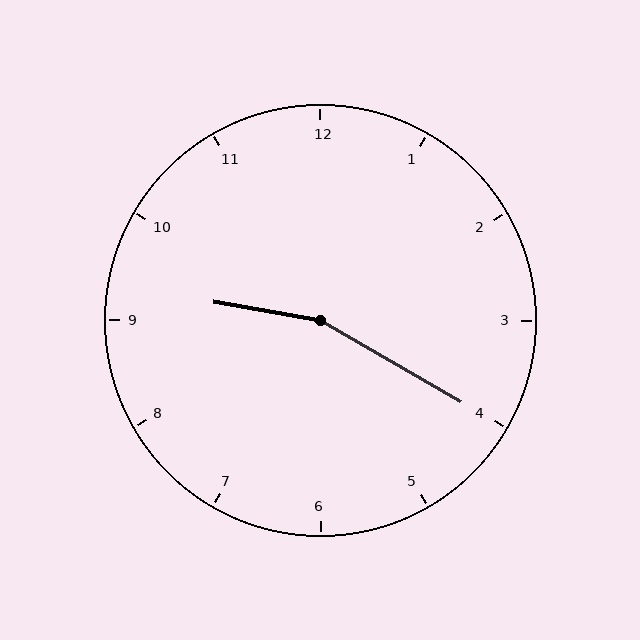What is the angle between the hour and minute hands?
Approximately 160 degrees.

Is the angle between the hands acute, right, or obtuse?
It is obtuse.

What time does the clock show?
9:20.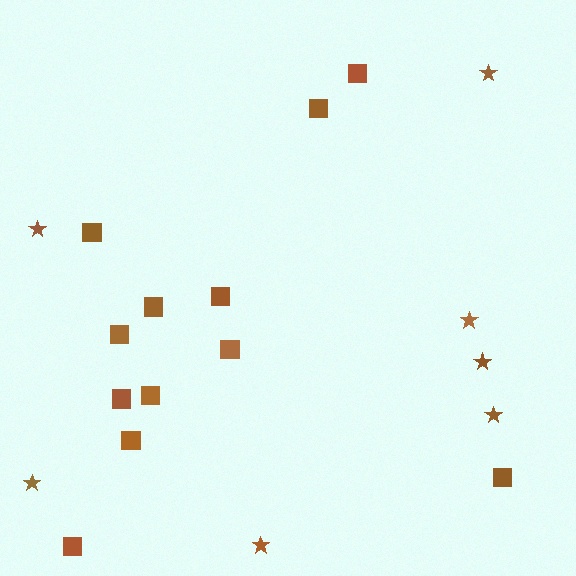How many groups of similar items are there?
There are 2 groups: one group of squares (12) and one group of stars (7).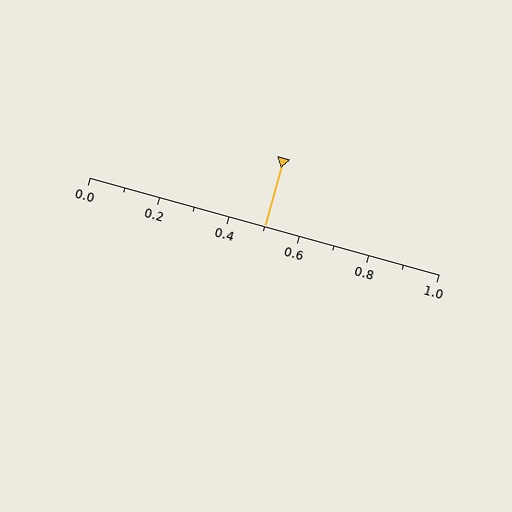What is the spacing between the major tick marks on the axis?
The major ticks are spaced 0.2 apart.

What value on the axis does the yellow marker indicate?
The marker indicates approximately 0.5.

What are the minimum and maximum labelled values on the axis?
The axis runs from 0.0 to 1.0.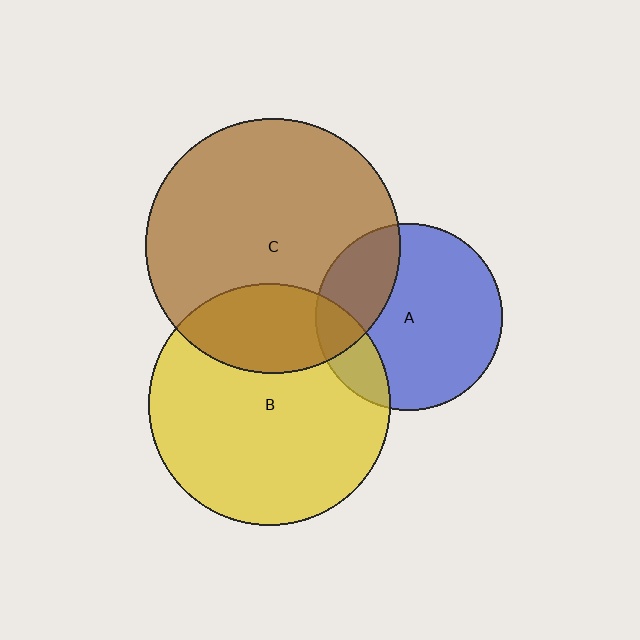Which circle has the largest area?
Circle C (brown).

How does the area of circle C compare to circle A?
Approximately 1.9 times.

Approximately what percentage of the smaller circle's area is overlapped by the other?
Approximately 25%.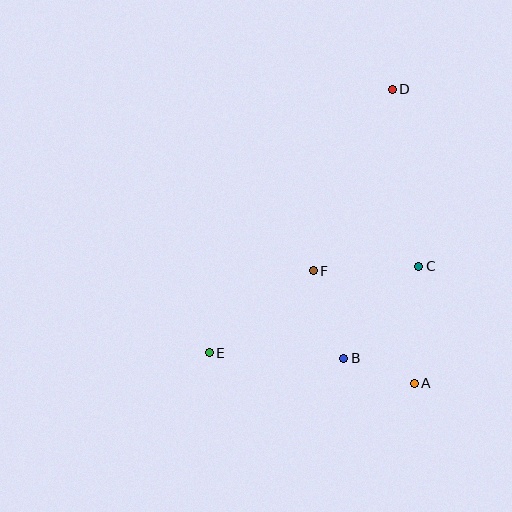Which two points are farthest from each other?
Points D and E are farthest from each other.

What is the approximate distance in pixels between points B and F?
The distance between B and F is approximately 93 pixels.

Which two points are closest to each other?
Points A and B are closest to each other.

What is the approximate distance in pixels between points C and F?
The distance between C and F is approximately 105 pixels.